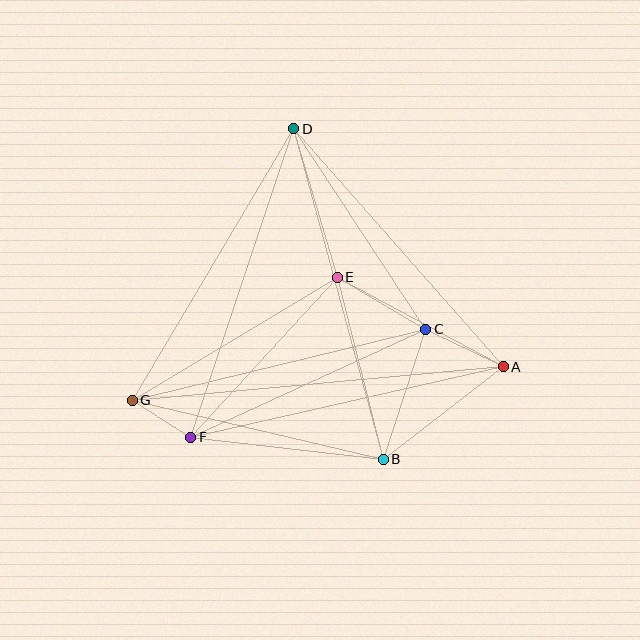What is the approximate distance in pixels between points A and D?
The distance between A and D is approximately 317 pixels.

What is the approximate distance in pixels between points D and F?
The distance between D and F is approximately 325 pixels.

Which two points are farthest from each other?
Points A and G are farthest from each other.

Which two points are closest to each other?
Points F and G are closest to each other.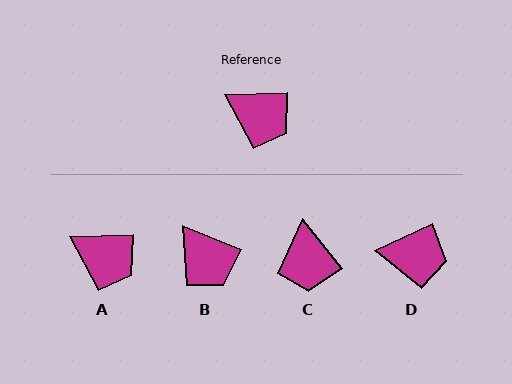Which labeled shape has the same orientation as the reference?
A.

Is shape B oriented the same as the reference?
No, it is off by about 24 degrees.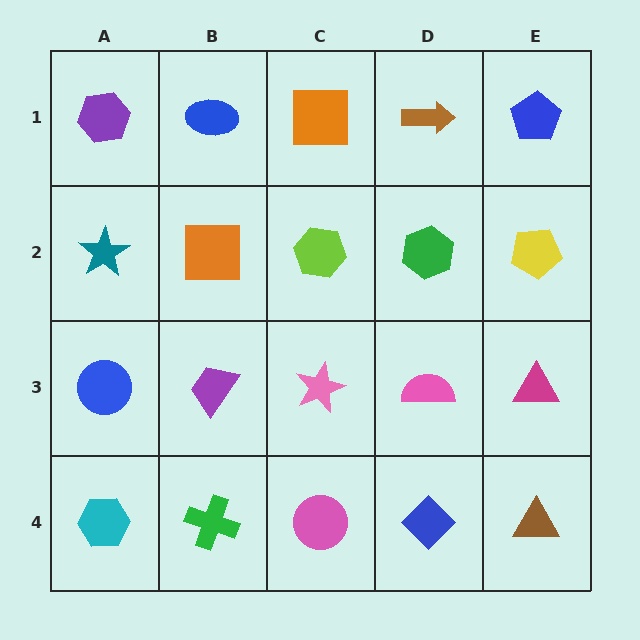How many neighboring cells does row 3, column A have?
3.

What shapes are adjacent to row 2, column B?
A blue ellipse (row 1, column B), a purple trapezoid (row 3, column B), a teal star (row 2, column A), a lime hexagon (row 2, column C).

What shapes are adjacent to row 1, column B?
An orange square (row 2, column B), a purple hexagon (row 1, column A), an orange square (row 1, column C).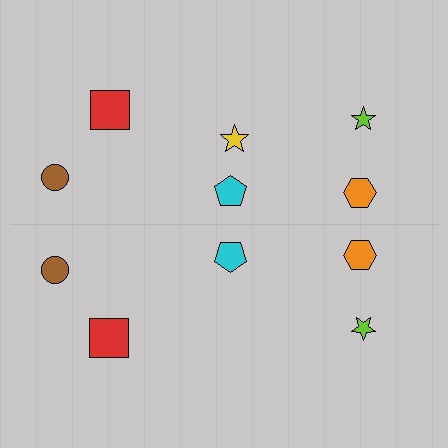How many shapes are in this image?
There are 11 shapes in this image.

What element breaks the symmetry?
A yellow star is missing from the bottom side.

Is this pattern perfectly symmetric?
No, the pattern is not perfectly symmetric. A yellow star is missing from the bottom side.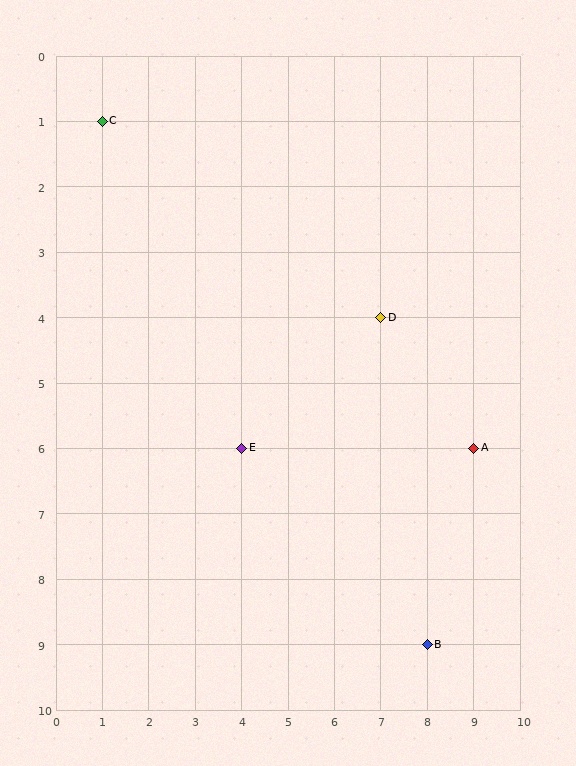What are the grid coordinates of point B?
Point B is at grid coordinates (8, 9).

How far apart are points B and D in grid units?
Points B and D are 1 column and 5 rows apart (about 5.1 grid units diagonally).